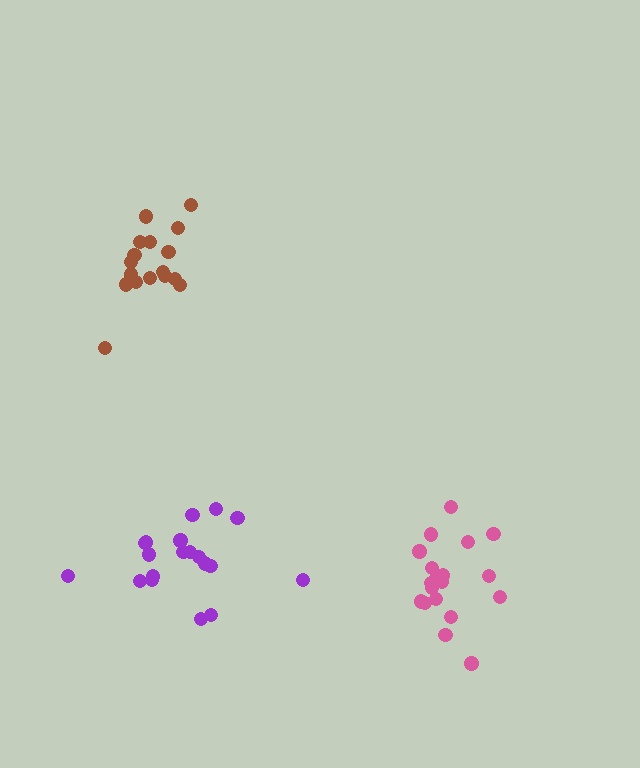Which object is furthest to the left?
The brown cluster is leftmost.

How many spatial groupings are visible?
There are 3 spatial groupings.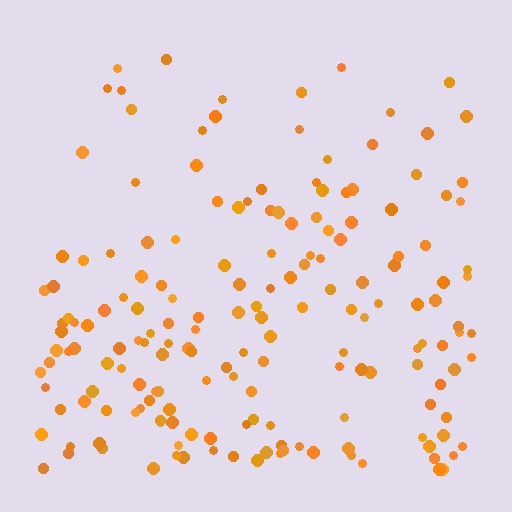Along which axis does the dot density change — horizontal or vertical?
Vertical.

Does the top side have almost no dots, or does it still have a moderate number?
Still a moderate number, just noticeably fewer than the bottom.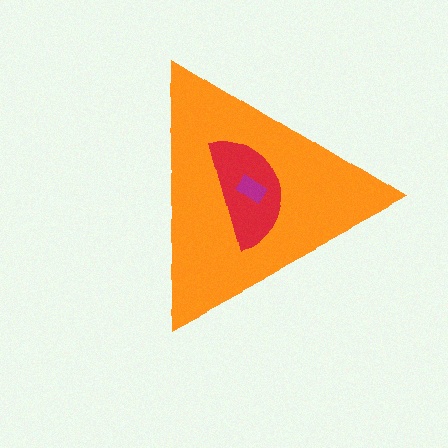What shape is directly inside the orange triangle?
The red semicircle.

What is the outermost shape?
The orange triangle.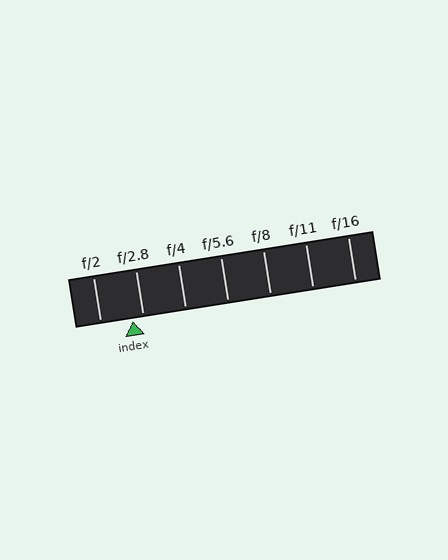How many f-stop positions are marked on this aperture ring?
There are 7 f-stop positions marked.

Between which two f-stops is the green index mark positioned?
The index mark is between f/2 and f/2.8.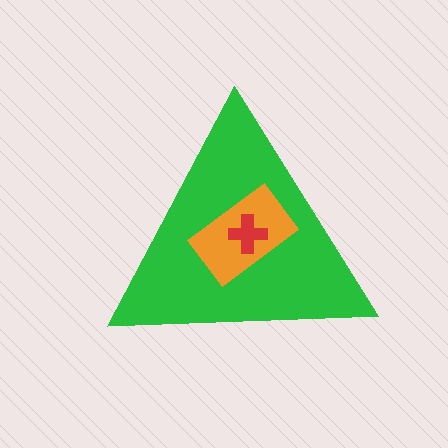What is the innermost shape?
The red cross.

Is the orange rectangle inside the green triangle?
Yes.